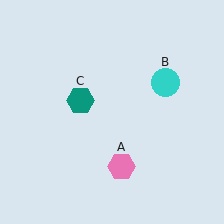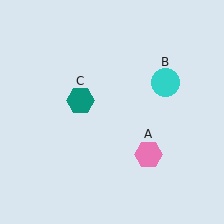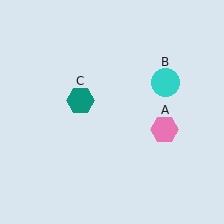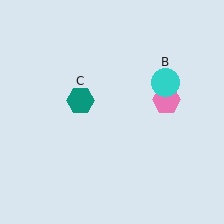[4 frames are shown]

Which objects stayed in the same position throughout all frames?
Cyan circle (object B) and teal hexagon (object C) remained stationary.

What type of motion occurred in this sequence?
The pink hexagon (object A) rotated counterclockwise around the center of the scene.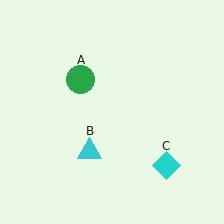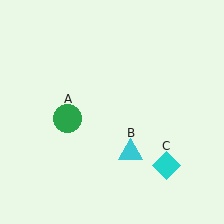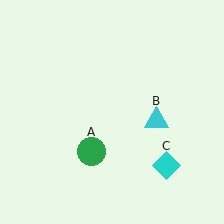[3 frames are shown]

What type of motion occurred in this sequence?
The green circle (object A), cyan triangle (object B) rotated counterclockwise around the center of the scene.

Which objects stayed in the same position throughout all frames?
Cyan diamond (object C) remained stationary.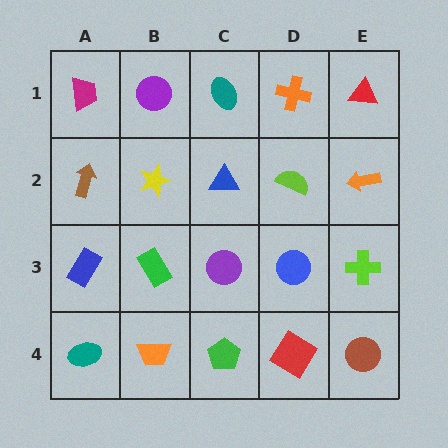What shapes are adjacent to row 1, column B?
A yellow star (row 2, column B), a magenta trapezoid (row 1, column A), a teal ellipse (row 1, column C).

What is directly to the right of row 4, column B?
A green pentagon.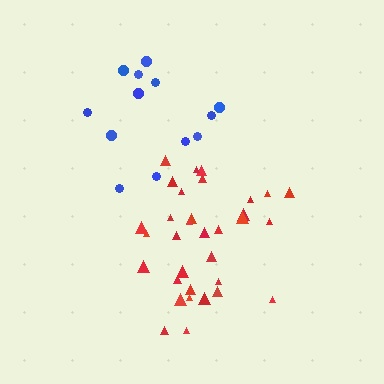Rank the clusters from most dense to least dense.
red, blue.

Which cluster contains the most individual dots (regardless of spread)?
Red (33).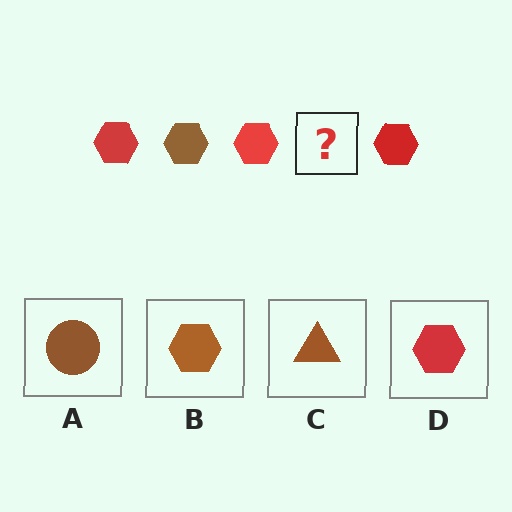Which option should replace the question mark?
Option B.